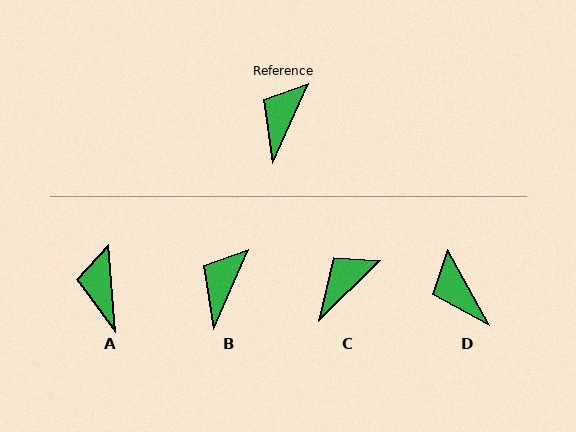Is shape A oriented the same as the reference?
No, it is off by about 28 degrees.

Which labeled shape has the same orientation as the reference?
B.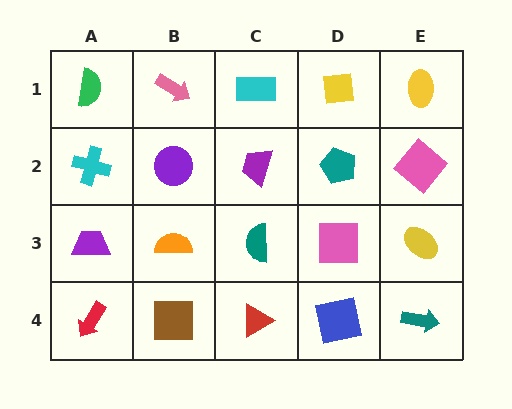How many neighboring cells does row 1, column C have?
3.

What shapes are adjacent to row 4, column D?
A pink square (row 3, column D), a red triangle (row 4, column C), a teal arrow (row 4, column E).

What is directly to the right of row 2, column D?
A pink diamond.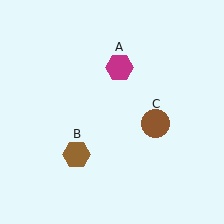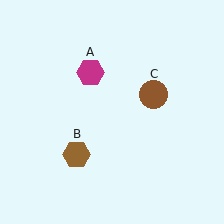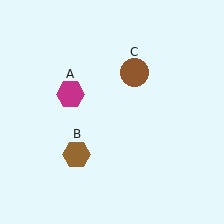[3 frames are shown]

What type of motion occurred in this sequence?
The magenta hexagon (object A), brown circle (object C) rotated counterclockwise around the center of the scene.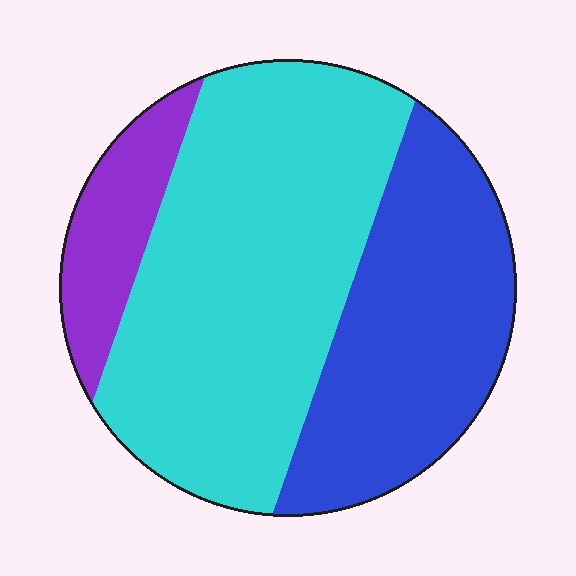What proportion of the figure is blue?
Blue covers roughly 35% of the figure.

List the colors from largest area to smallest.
From largest to smallest: cyan, blue, purple.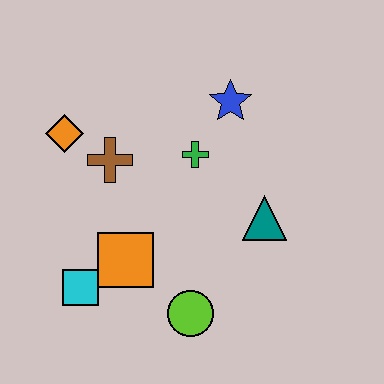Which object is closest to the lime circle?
The orange square is closest to the lime circle.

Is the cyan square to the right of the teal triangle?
No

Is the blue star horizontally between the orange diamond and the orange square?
No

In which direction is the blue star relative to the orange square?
The blue star is above the orange square.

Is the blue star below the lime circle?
No